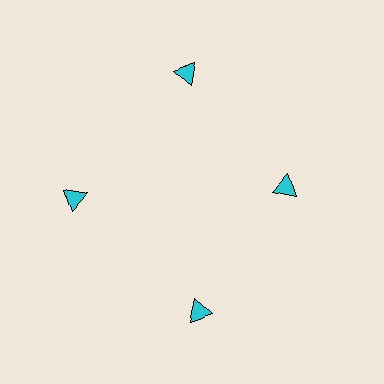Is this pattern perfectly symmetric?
No. The 4 cyan triangles are arranged in a ring, but one element near the 3 o'clock position is pulled inward toward the center, breaking the 4-fold rotational symmetry.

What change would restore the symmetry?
The symmetry would be restored by moving it outward, back onto the ring so that all 4 triangles sit at equal angles and equal distance from the center.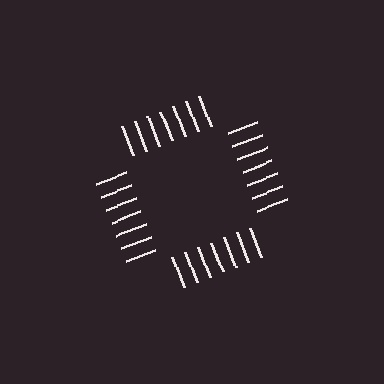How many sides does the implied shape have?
4 sides — the line-ends trace a square.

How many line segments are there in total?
28 — 7 along each of the 4 edges.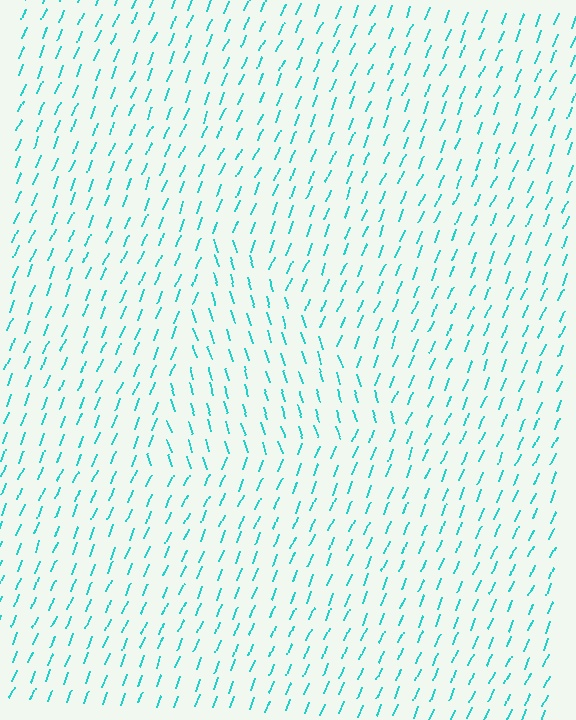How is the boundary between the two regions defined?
The boundary is defined purely by a change in line orientation (approximately 40 degrees difference). All lines are the same color and thickness.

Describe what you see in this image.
The image is filled with small cyan line segments. A triangle region in the image has lines oriented differently from the surrounding lines, creating a visible texture boundary.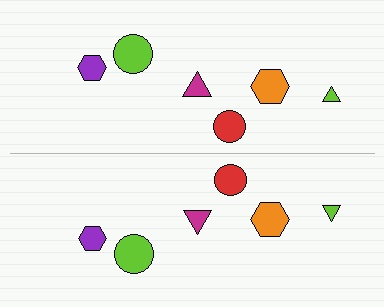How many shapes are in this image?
There are 12 shapes in this image.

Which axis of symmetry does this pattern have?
The pattern has a horizontal axis of symmetry running through the center of the image.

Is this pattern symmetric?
Yes, this pattern has bilateral (reflection) symmetry.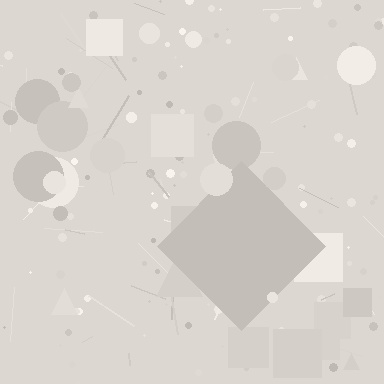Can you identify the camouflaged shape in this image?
The camouflaged shape is a diamond.